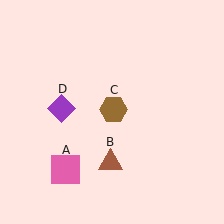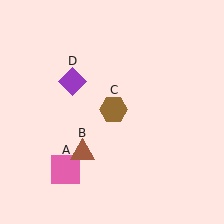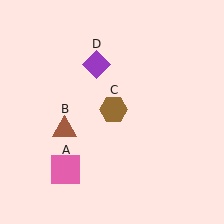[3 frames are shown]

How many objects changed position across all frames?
2 objects changed position: brown triangle (object B), purple diamond (object D).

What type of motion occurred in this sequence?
The brown triangle (object B), purple diamond (object D) rotated clockwise around the center of the scene.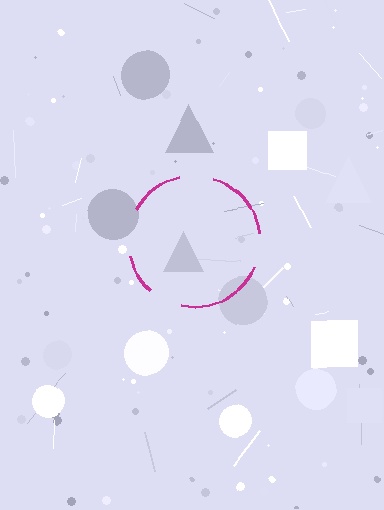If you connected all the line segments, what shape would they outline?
They would outline a circle.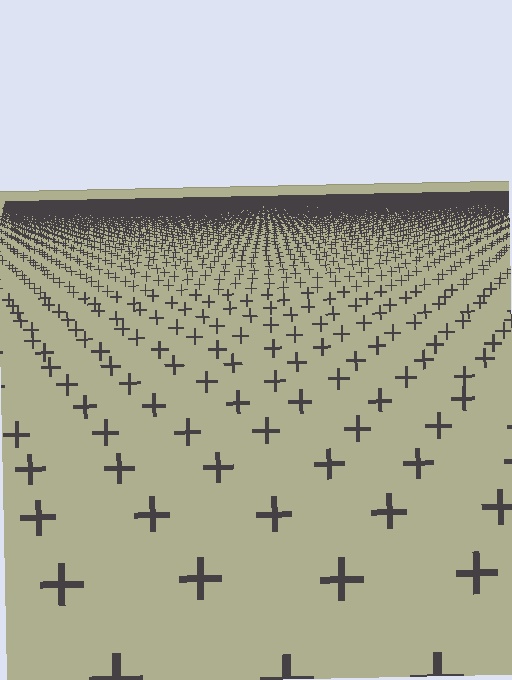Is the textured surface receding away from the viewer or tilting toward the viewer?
The surface is receding away from the viewer. Texture elements get smaller and denser toward the top.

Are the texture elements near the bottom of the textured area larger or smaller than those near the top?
Larger. Near the bottom, elements are closer to the viewer and appear at a bigger on-screen size.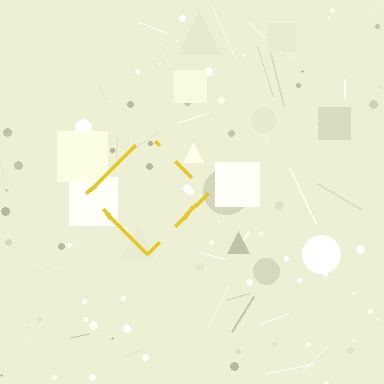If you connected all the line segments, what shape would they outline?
They would outline a diamond.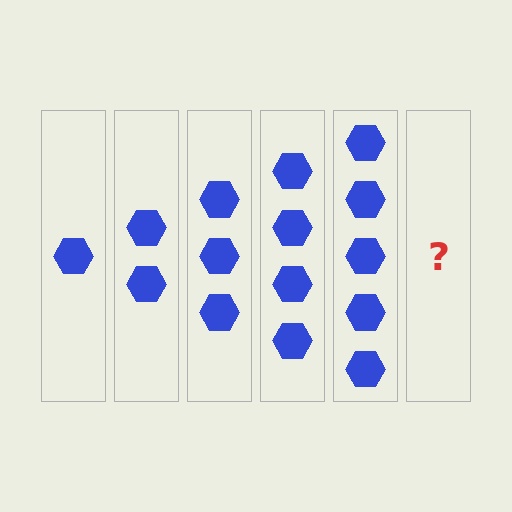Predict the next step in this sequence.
The next step is 6 hexagons.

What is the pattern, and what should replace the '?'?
The pattern is that each step adds one more hexagon. The '?' should be 6 hexagons.